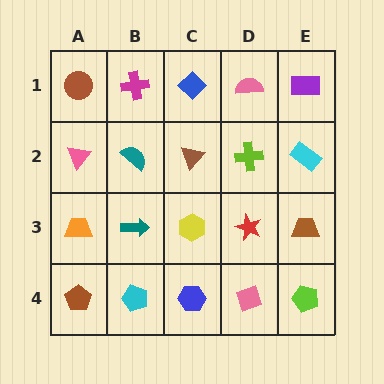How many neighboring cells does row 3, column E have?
3.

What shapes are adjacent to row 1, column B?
A teal semicircle (row 2, column B), a brown circle (row 1, column A), a blue diamond (row 1, column C).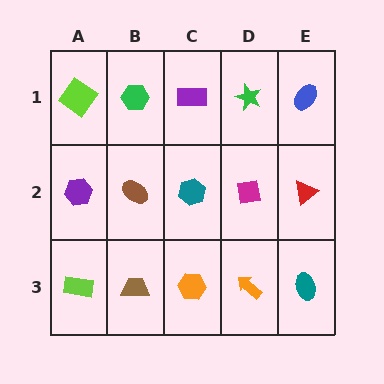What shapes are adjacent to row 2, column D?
A green star (row 1, column D), an orange arrow (row 3, column D), a teal hexagon (row 2, column C), a red triangle (row 2, column E).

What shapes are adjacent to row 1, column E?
A red triangle (row 2, column E), a green star (row 1, column D).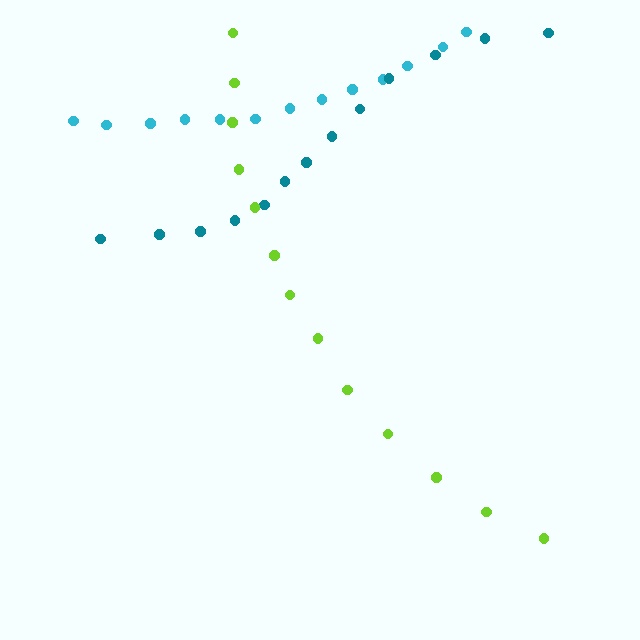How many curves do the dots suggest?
There are 3 distinct paths.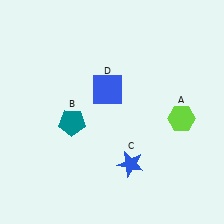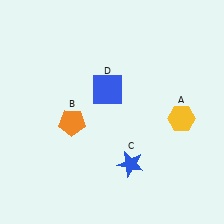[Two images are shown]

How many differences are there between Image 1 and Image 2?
There are 2 differences between the two images.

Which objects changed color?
A changed from lime to yellow. B changed from teal to orange.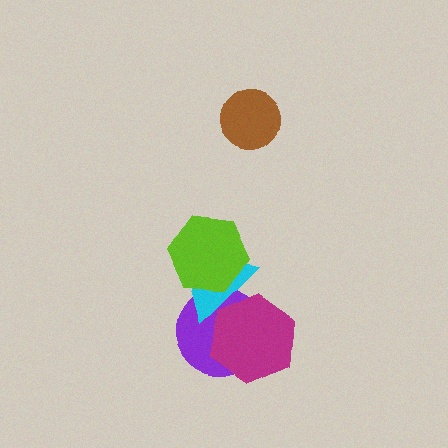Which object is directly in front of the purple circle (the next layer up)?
The cyan triangle is directly in front of the purple circle.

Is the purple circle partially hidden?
Yes, it is partially covered by another shape.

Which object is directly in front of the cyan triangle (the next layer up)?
The magenta hexagon is directly in front of the cyan triangle.